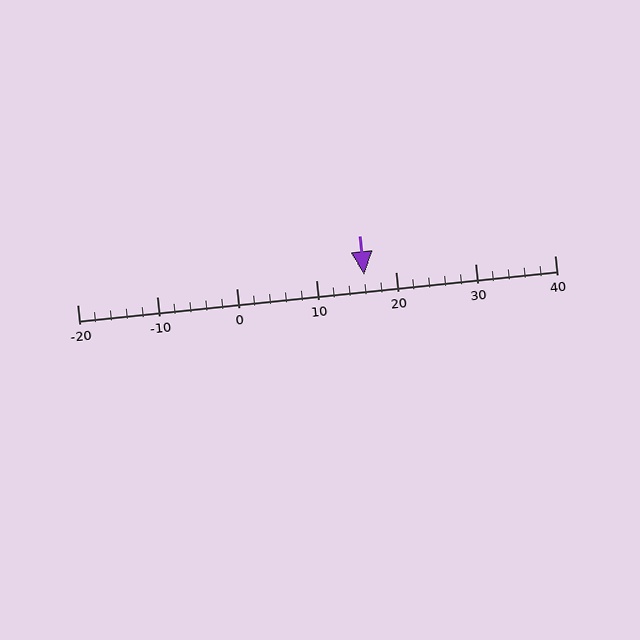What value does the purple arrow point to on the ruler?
The purple arrow points to approximately 16.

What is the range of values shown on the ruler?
The ruler shows values from -20 to 40.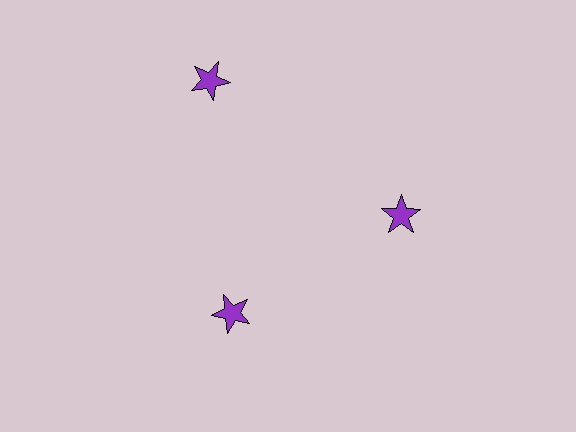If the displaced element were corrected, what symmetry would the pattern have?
It would have 3-fold rotational symmetry — the pattern would map onto itself every 120 degrees.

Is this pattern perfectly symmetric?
No. The 3 purple stars are arranged in a ring, but one element near the 11 o'clock position is pushed outward from the center, breaking the 3-fold rotational symmetry.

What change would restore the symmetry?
The symmetry would be restored by moving it inward, back onto the ring so that all 3 stars sit at equal angles and equal distance from the center.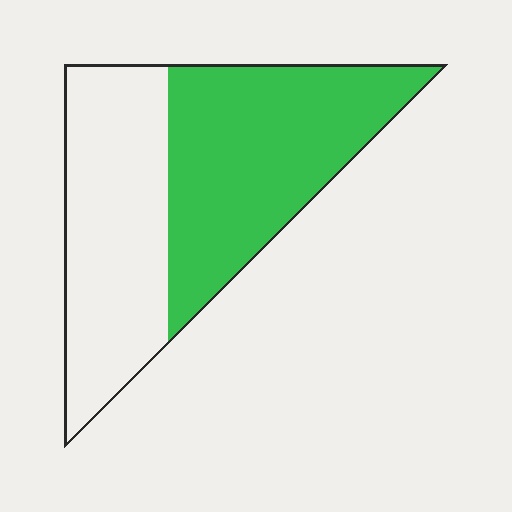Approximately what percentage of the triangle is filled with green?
Approximately 55%.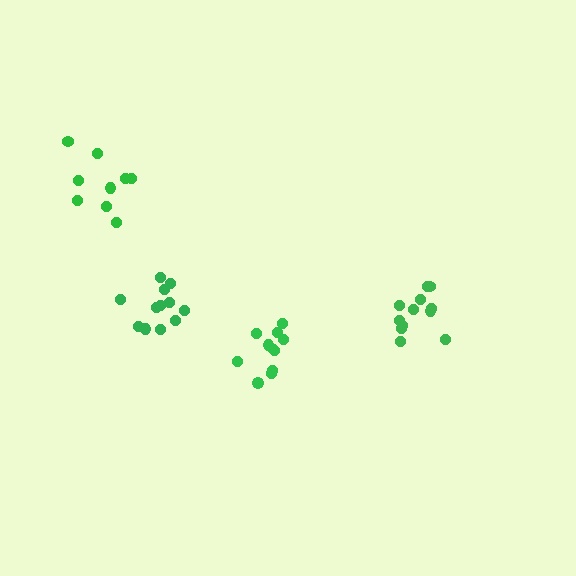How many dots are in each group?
Group 1: 9 dots, Group 2: 11 dots, Group 3: 12 dots, Group 4: 12 dots (44 total).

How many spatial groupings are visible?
There are 4 spatial groupings.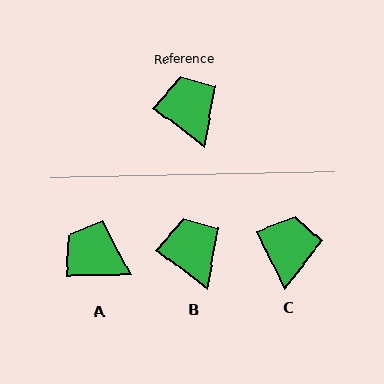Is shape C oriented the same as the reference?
No, it is off by about 27 degrees.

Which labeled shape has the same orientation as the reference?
B.